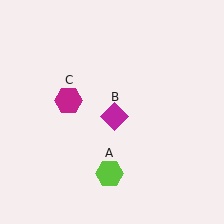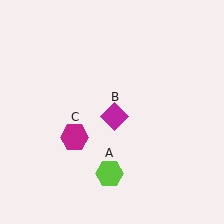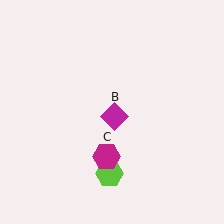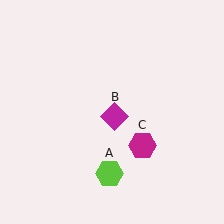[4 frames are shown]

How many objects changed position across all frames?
1 object changed position: magenta hexagon (object C).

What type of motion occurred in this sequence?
The magenta hexagon (object C) rotated counterclockwise around the center of the scene.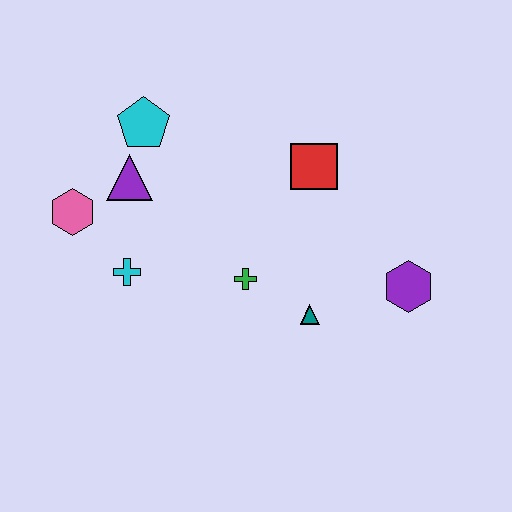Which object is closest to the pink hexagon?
The purple triangle is closest to the pink hexagon.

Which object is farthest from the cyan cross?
The purple hexagon is farthest from the cyan cross.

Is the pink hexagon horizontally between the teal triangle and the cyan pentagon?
No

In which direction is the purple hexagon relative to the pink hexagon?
The purple hexagon is to the right of the pink hexagon.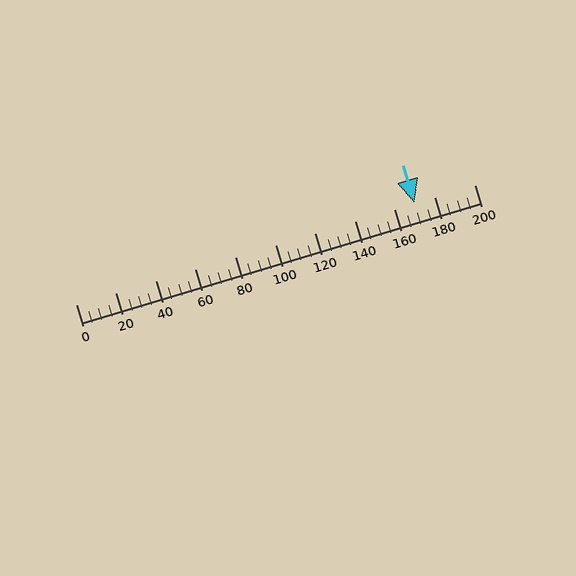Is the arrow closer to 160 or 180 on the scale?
The arrow is closer to 180.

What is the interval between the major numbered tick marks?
The major tick marks are spaced 20 units apart.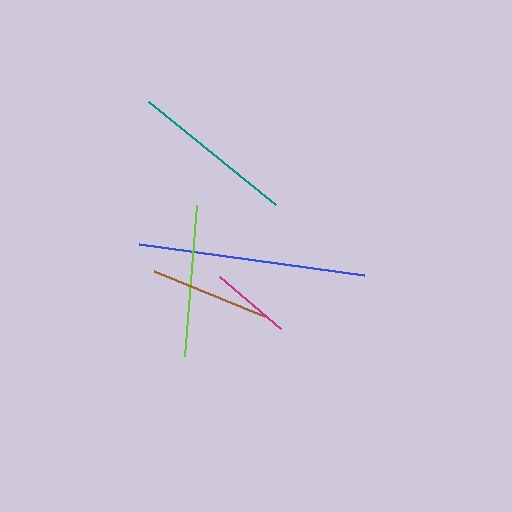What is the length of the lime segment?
The lime segment is approximately 152 pixels long.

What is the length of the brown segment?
The brown segment is approximately 118 pixels long.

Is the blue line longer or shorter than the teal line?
The blue line is longer than the teal line.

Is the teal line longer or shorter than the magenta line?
The teal line is longer than the magenta line.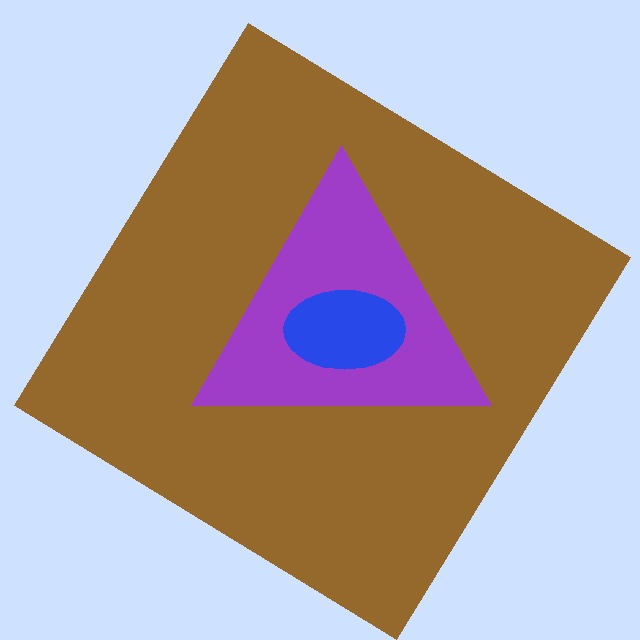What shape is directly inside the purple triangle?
The blue ellipse.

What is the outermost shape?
The brown diamond.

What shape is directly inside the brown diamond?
The purple triangle.